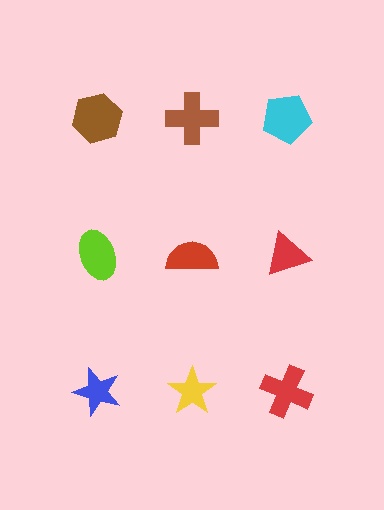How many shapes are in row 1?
3 shapes.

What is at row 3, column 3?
A red cross.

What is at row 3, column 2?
A yellow star.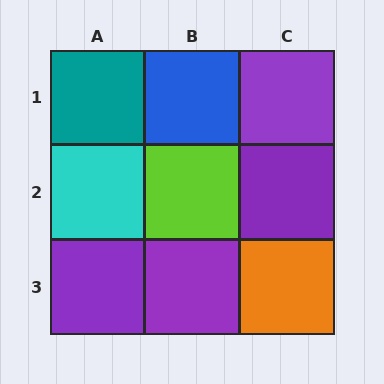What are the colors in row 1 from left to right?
Teal, blue, purple.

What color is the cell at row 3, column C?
Orange.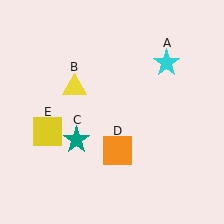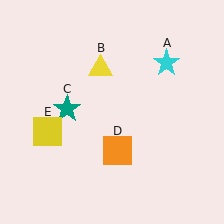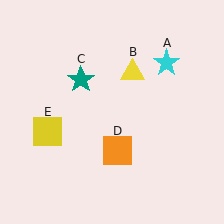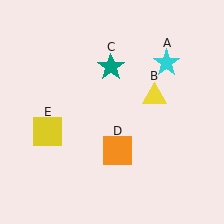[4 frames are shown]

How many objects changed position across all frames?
2 objects changed position: yellow triangle (object B), teal star (object C).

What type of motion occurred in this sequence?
The yellow triangle (object B), teal star (object C) rotated clockwise around the center of the scene.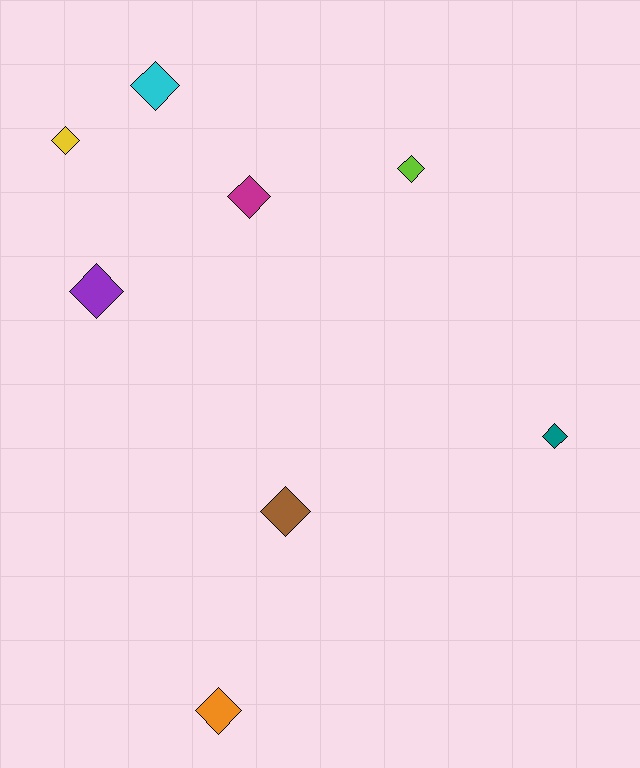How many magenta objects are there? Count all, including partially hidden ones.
There is 1 magenta object.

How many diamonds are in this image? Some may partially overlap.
There are 8 diamonds.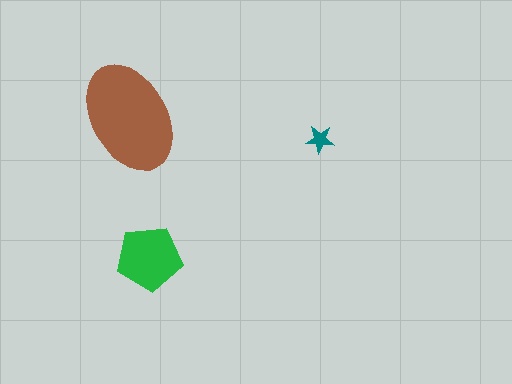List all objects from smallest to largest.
The teal star, the green pentagon, the brown ellipse.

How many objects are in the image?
There are 3 objects in the image.